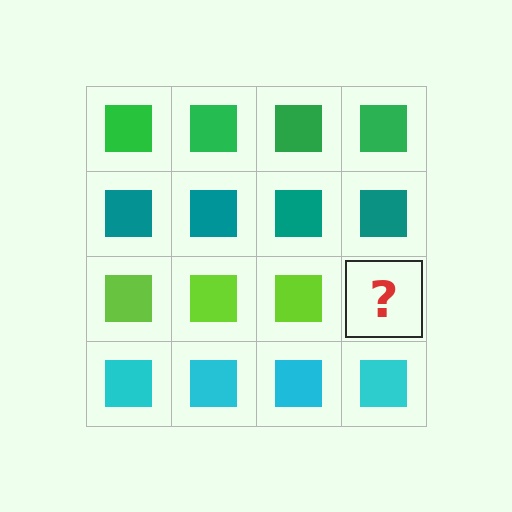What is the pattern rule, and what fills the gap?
The rule is that each row has a consistent color. The gap should be filled with a lime square.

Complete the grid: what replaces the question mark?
The question mark should be replaced with a lime square.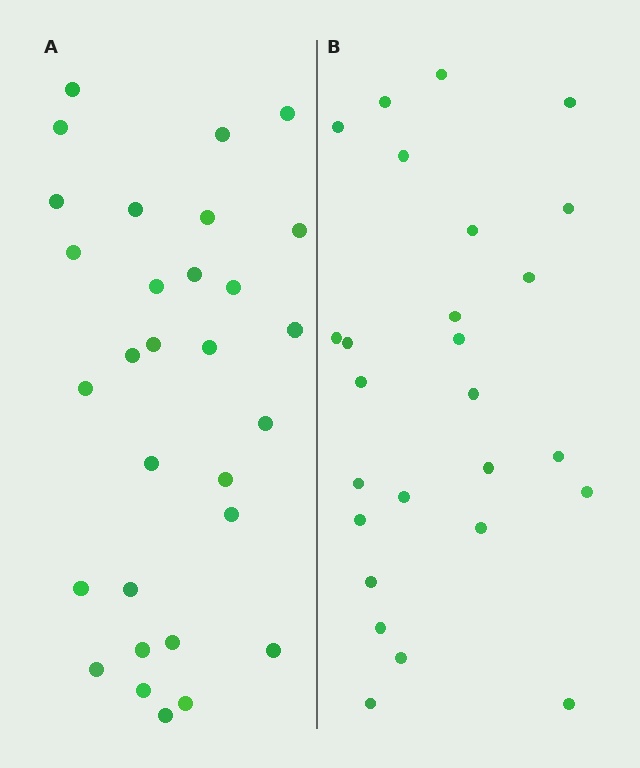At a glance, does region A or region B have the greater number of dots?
Region A (the left region) has more dots.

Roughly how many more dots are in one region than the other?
Region A has about 4 more dots than region B.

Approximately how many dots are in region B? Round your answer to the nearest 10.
About 30 dots. (The exact count is 26, which rounds to 30.)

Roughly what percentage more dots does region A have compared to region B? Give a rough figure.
About 15% more.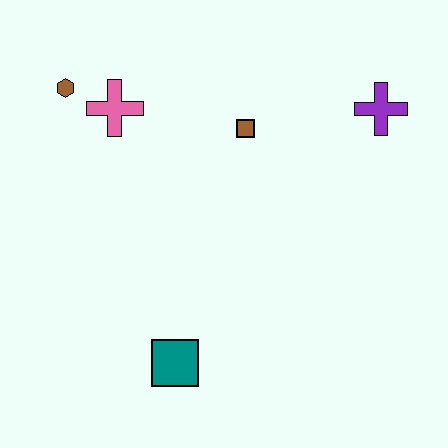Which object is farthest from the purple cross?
The teal square is farthest from the purple cross.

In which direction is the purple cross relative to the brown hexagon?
The purple cross is to the right of the brown hexagon.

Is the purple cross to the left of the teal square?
No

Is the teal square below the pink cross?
Yes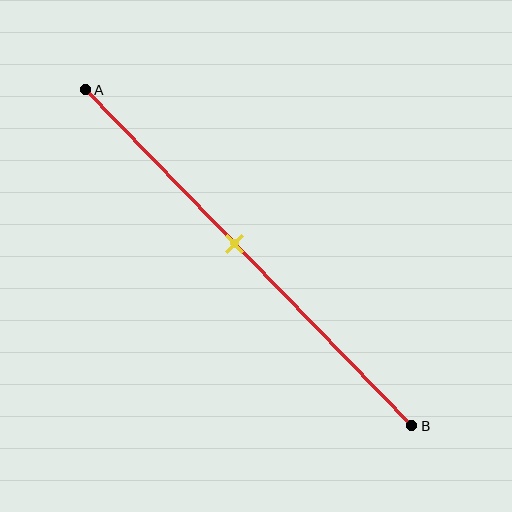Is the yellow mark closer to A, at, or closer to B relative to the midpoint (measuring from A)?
The yellow mark is closer to point A than the midpoint of segment AB.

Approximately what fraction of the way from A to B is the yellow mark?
The yellow mark is approximately 45% of the way from A to B.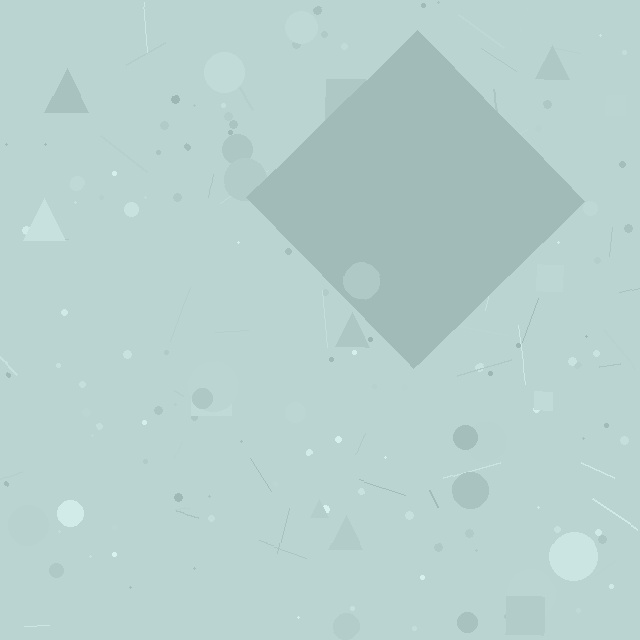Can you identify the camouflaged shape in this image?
The camouflaged shape is a diamond.